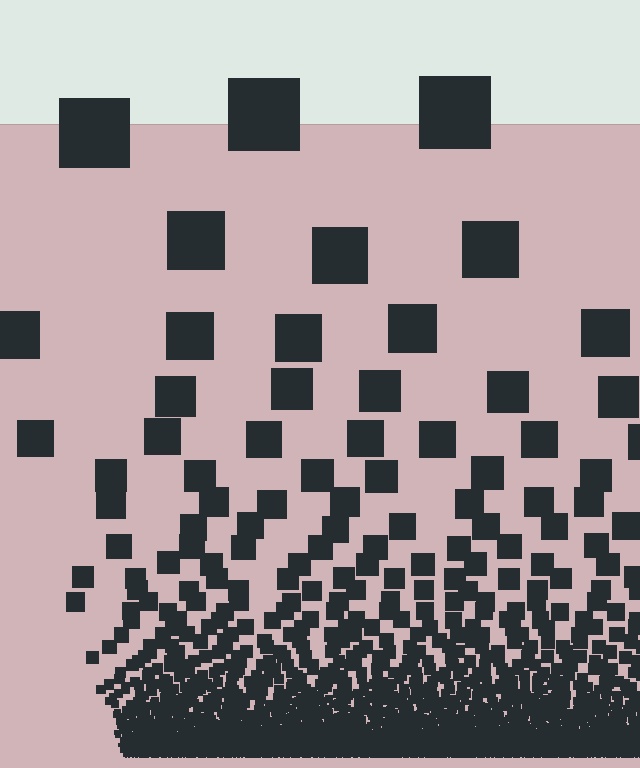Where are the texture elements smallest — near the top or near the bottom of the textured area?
Near the bottom.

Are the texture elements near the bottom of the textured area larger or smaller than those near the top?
Smaller. The gradient is inverted — elements near the bottom are smaller and denser.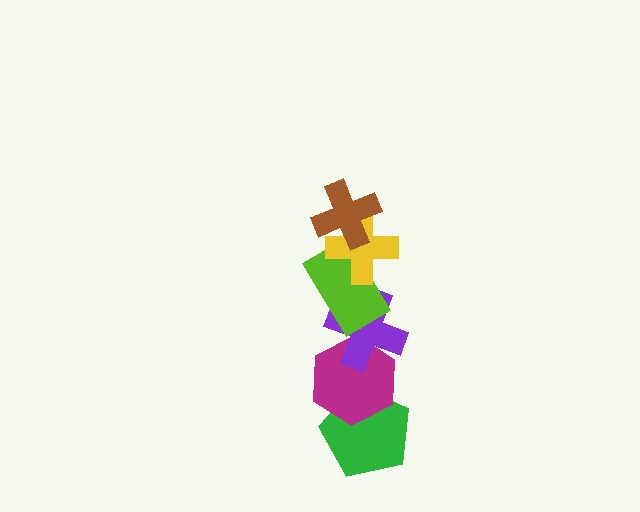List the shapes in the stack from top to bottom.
From top to bottom: the brown cross, the yellow cross, the lime rectangle, the purple cross, the magenta hexagon, the green pentagon.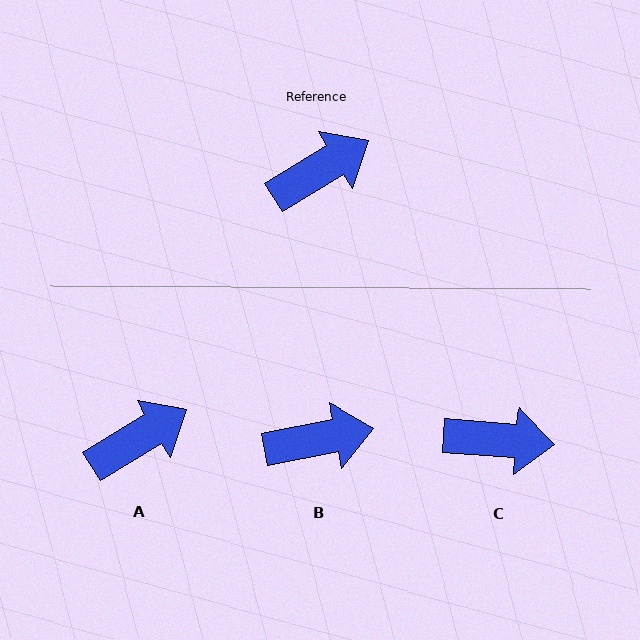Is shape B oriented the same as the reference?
No, it is off by about 20 degrees.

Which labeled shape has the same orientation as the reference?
A.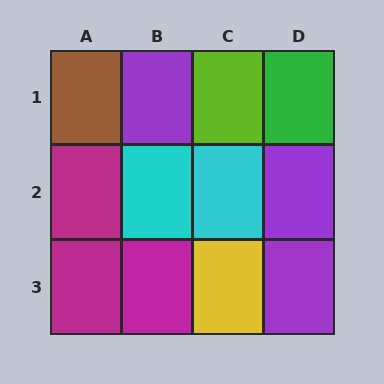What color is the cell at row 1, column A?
Brown.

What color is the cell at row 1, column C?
Lime.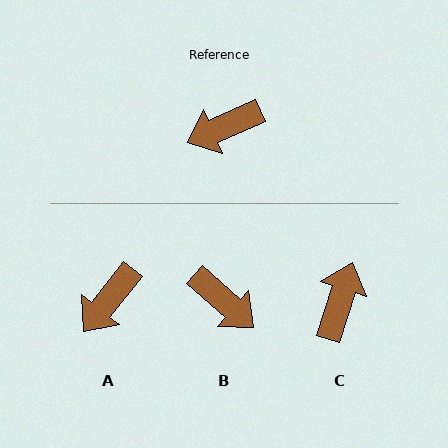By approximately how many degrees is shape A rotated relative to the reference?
Approximately 27 degrees counter-clockwise.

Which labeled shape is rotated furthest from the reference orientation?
C, about 132 degrees away.